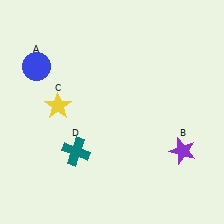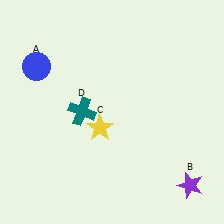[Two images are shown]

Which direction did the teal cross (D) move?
The teal cross (D) moved up.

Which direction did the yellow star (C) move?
The yellow star (C) moved right.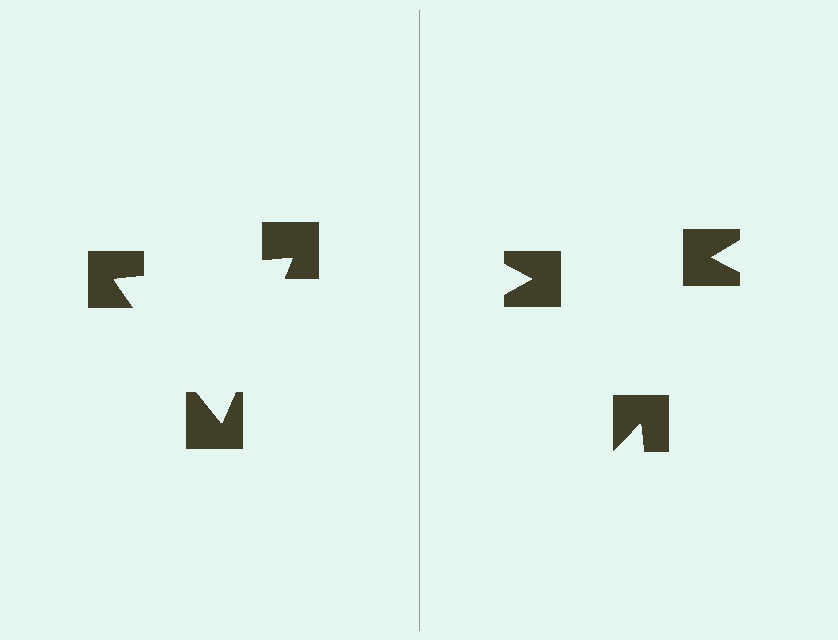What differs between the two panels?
The notched squares are positioned identically on both sides; only the wedge orientations differ. On the left they align to a triangle; on the right they are misaligned.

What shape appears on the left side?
An illusory triangle.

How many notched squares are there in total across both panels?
6 — 3 on each side.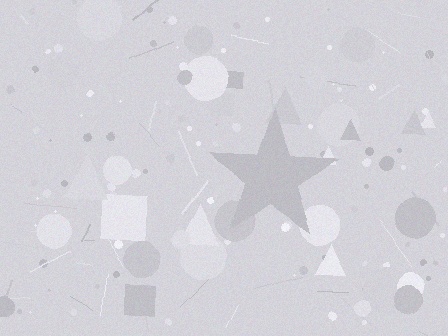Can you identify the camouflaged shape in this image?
The camouflaged shape is a star.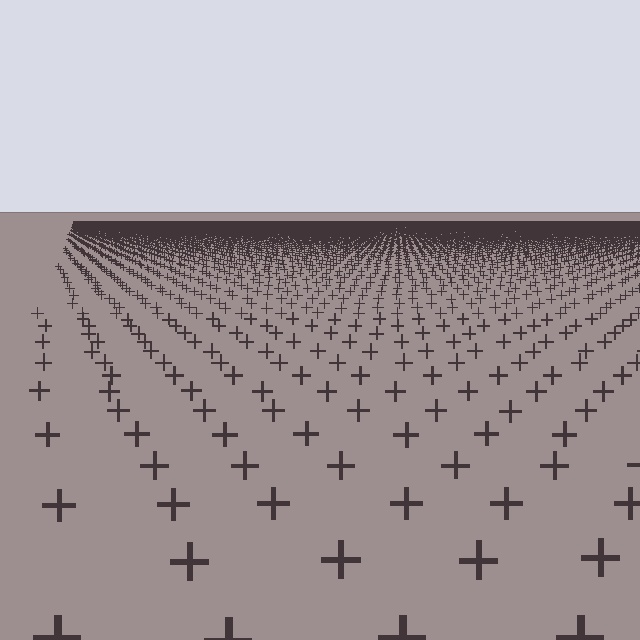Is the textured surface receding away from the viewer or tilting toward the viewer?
The surface is receding away from the viewer. Texture elements get smaller and denser toward the top.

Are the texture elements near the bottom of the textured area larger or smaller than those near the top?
Larger. Near the bottom, elements are closer to the viewer and appear at a bigger on-screen size.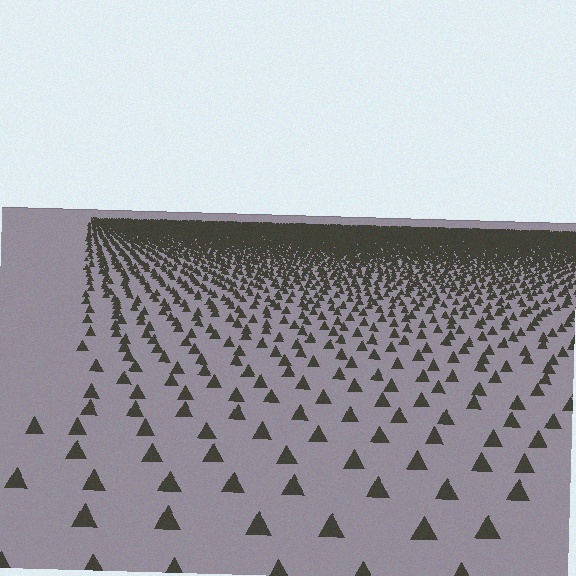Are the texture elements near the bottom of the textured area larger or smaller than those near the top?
Larger. Near the bottom, elements are closer to the viewer and appear at a bigger on-screen size.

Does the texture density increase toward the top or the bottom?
Density increases toward the top.